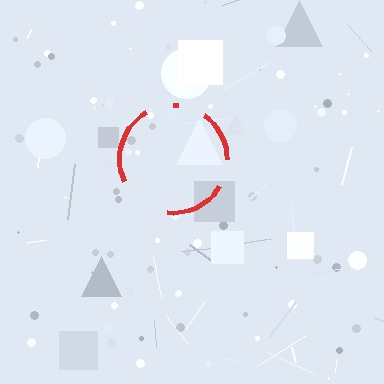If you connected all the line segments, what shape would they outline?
They would outline a circle.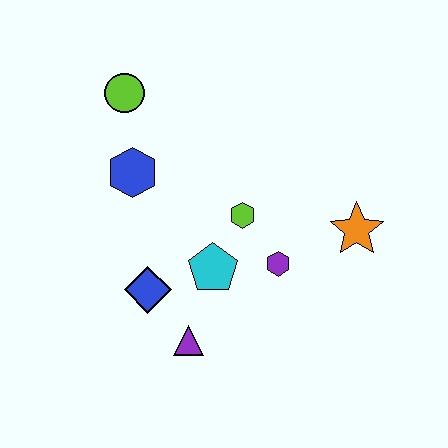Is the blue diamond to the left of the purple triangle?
Yes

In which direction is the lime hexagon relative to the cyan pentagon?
The lime hexagon is above the cyan pentagon.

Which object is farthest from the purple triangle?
The lime circle is farthest from the purple triangle.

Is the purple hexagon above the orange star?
No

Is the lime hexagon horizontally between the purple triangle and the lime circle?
No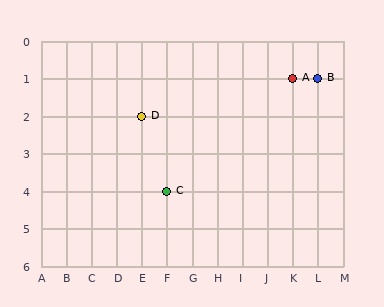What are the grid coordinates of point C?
Point C is at grid coordinates (F, 4).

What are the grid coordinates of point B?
Point B is at grid coordinates (L, 1).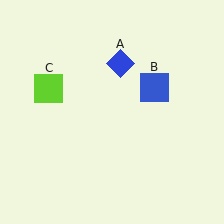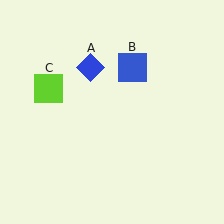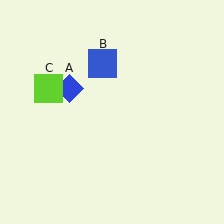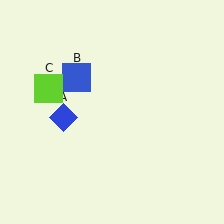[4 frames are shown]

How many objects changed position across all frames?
2 objects changed position: blue diamond (object A), blue square (object B).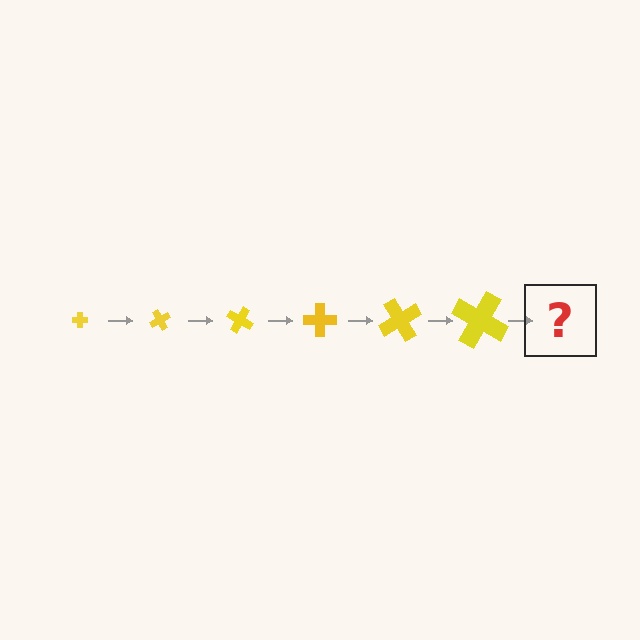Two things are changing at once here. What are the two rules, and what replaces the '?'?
The two rules are that the cross grows larger each step and it rotates 60 degrees each step. The '?' should be a cross, larger than the previous one and rotated 360 degrees from the start.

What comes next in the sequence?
The next element should be a cross, larger than the previous one and rotated 360 degrees from the start.